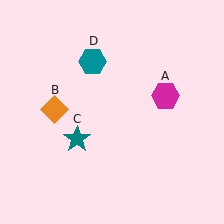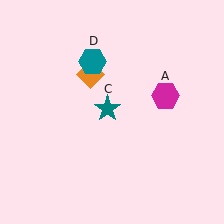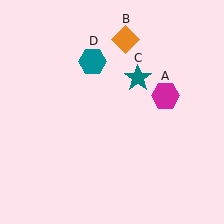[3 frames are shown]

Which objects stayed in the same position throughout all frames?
Magenta hexagon (object A) and teal hexagon (object D) remained stationary.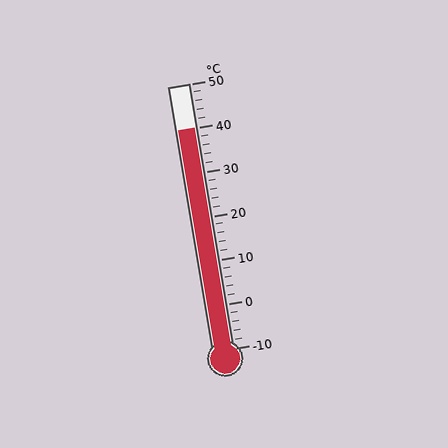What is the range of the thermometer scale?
The thermometer scale ranges from -10°C to 50°C.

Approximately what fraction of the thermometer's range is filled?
The thermometer is filled to approximately 85% of its range.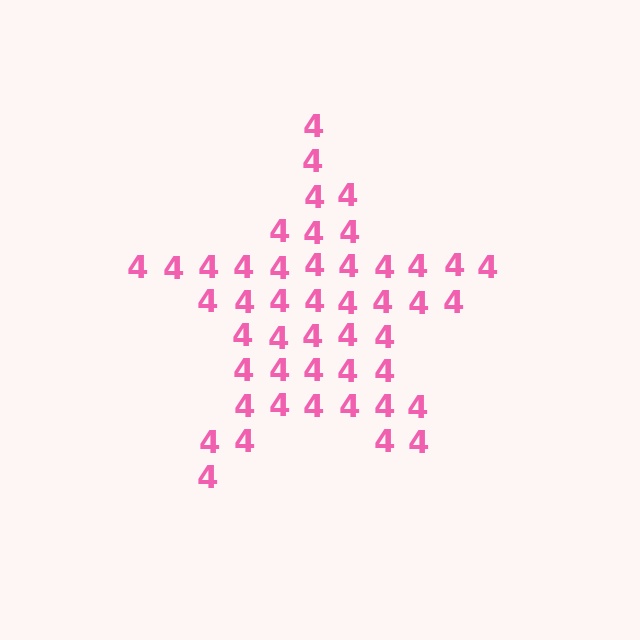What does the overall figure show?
The overall figure shows a star.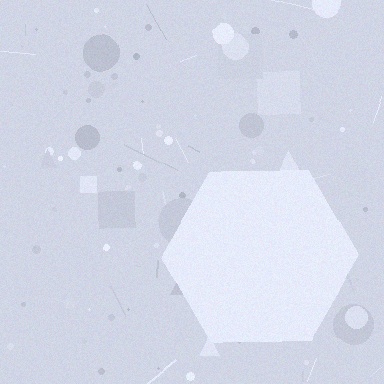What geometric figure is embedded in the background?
A hexagon is embedded in the background.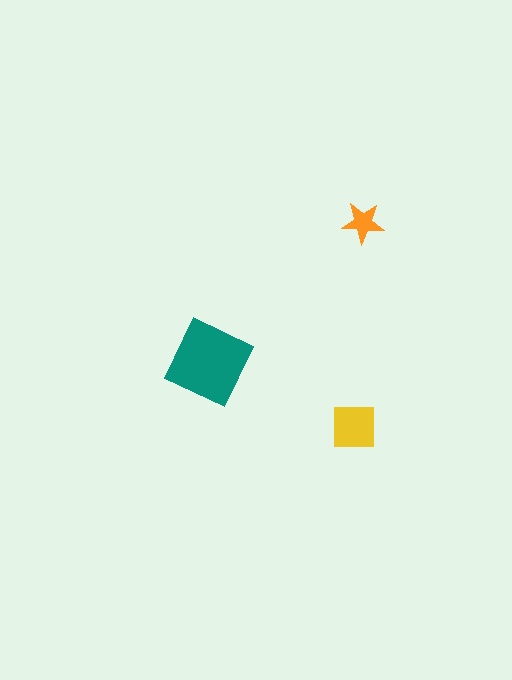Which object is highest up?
The orange star is topmost.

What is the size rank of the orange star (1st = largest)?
3rd.